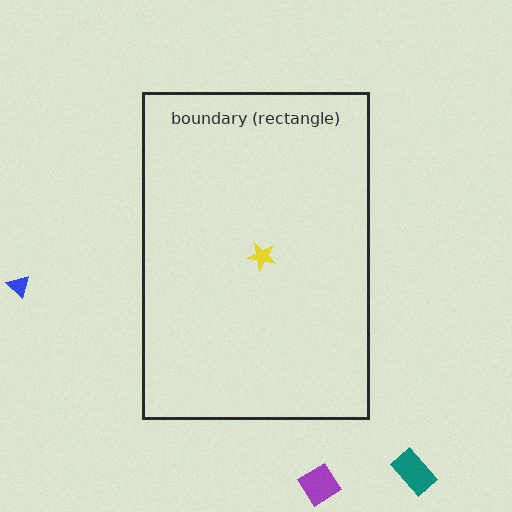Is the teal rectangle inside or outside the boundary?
Outside.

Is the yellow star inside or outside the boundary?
Inside.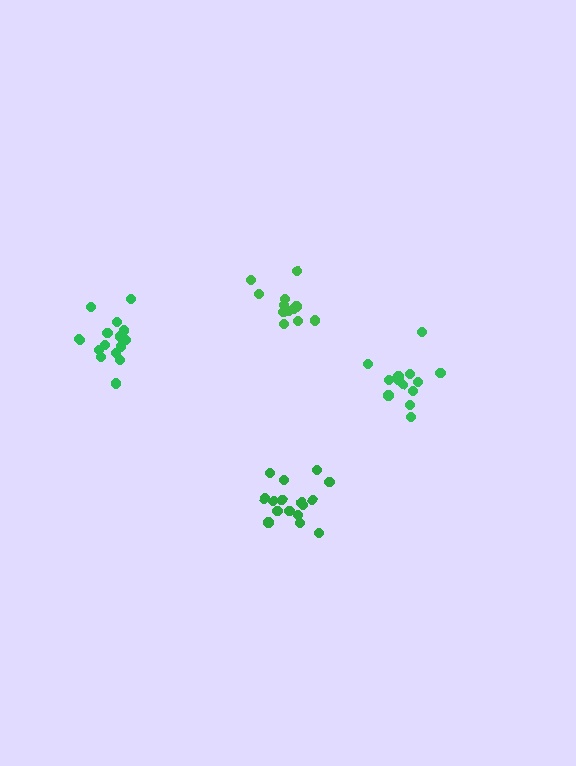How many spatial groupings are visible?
There are 4 spatial groupings.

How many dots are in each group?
Group 1: 14 dots, Group 2: 16 dots, Group 3: 12 dots, Group 4: 17 dots (59 total).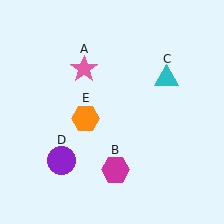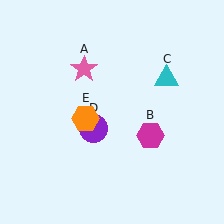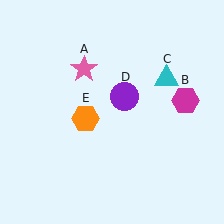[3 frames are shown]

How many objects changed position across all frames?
2 objects changed position: magenta hexagon (object B), purple circle (object D).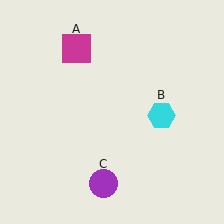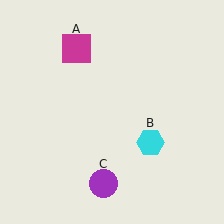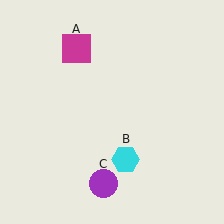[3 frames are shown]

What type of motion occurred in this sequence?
The cyan hexagon (object B) rotated clockwise around the center of the scene.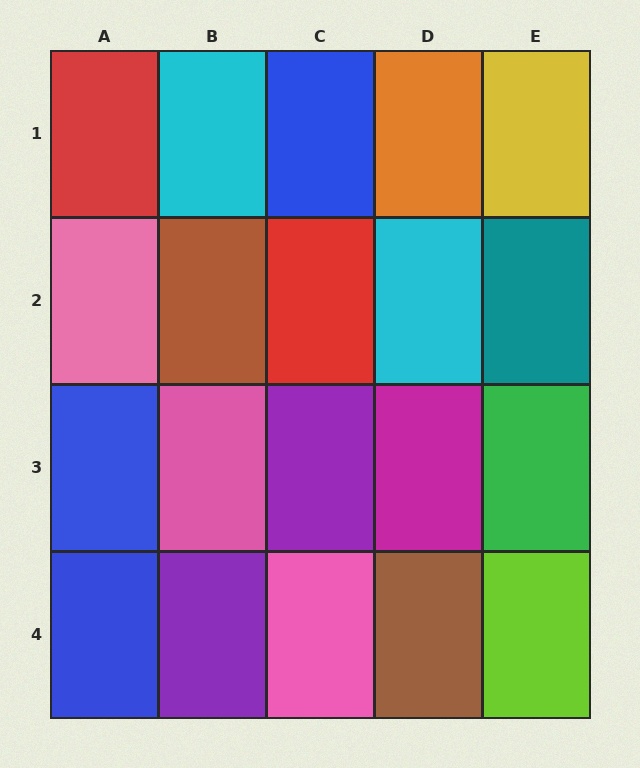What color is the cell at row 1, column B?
Cyan.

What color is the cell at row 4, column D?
Brown.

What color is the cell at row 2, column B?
Brown.